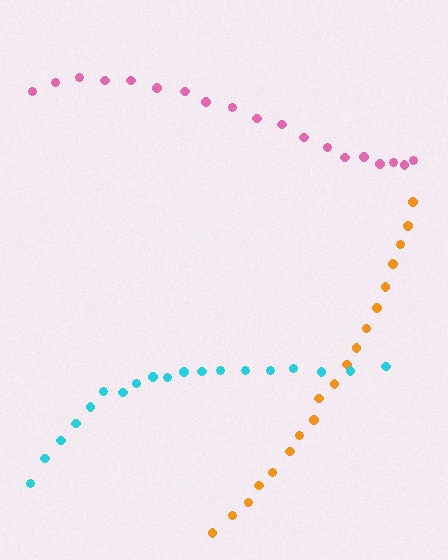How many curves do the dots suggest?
There are 3 distinct paths.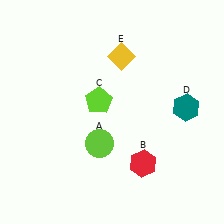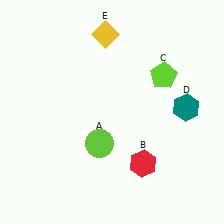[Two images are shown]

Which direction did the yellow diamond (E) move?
The yellow diamond (E) moved up.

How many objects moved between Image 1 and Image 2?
2 objects moved between the two images.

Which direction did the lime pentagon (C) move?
The lime pentagon (C) moved right.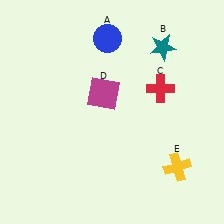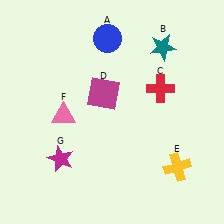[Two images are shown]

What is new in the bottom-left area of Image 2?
A pink triangle (F) was added in the bottom-left area of Image 2.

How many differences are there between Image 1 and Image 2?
There are 2 differences between the two images.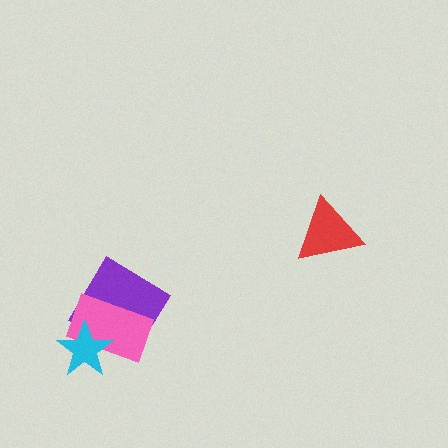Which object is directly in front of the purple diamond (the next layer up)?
The pink rectangle is directly in front of the purple diamond.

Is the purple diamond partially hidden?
Yes, it is partially covered by another shape.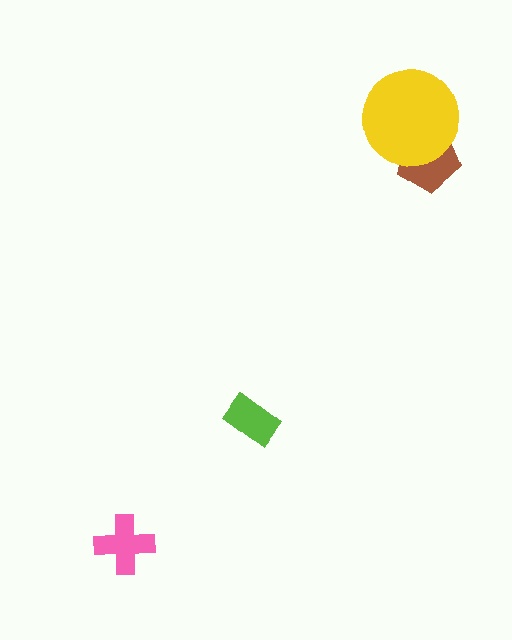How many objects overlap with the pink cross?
0 objects overlap with the pink cross.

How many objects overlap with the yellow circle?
1 object overlaps with the yellow circle.